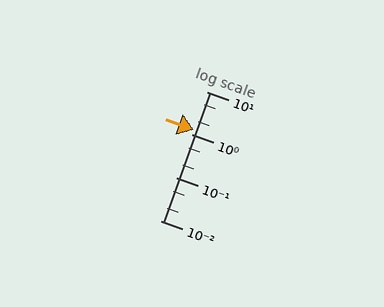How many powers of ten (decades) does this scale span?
The scale spans 3 decades, from 0.01 to 10.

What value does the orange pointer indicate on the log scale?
The pointer indicates approximately 1.3.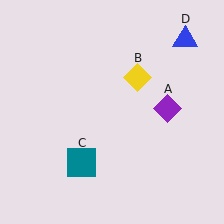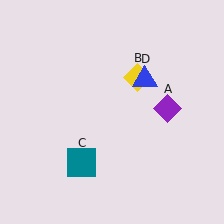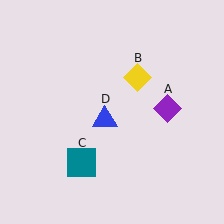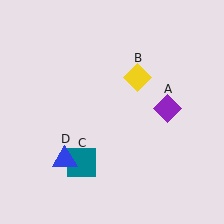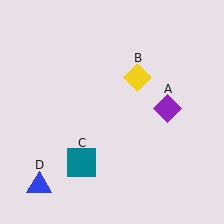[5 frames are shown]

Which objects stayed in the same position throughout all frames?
Purple diamond (object A) and yellow diamond (object B) and teal square (object C) remained stationary.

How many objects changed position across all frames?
1 object changed position: blue triangle (object D).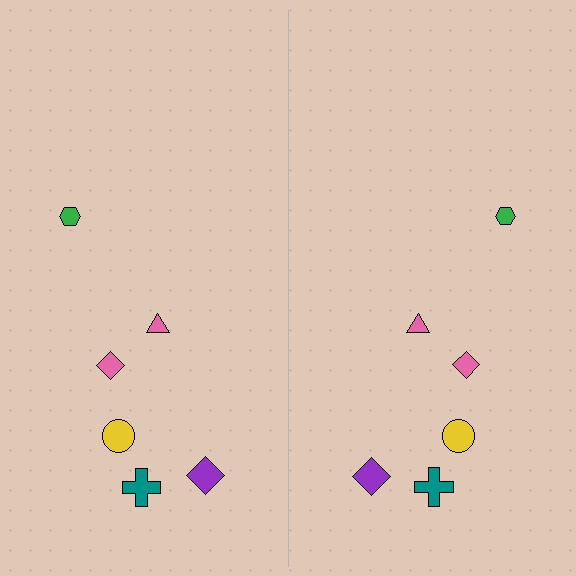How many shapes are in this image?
There are 12 shapes in this image.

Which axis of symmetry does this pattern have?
The pattern has a vertical axis of symmetry running through the center of the image.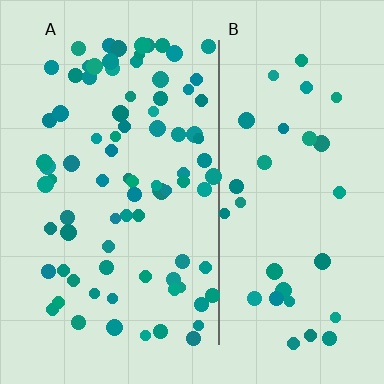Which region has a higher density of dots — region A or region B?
A (the left).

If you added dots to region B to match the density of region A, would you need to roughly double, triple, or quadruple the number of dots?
Approximately triple.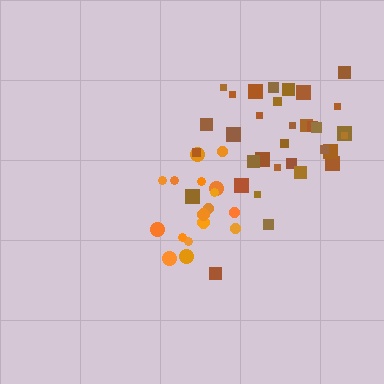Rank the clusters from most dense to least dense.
brown, orange.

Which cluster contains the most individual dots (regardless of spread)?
Brown (33).